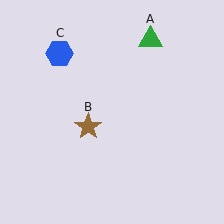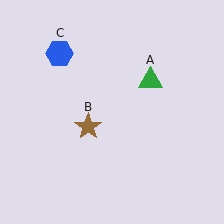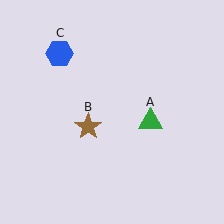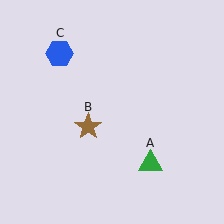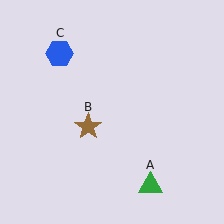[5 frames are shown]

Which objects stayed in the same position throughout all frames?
Brown star (object B) and blue hexagon (object C) remained stationary.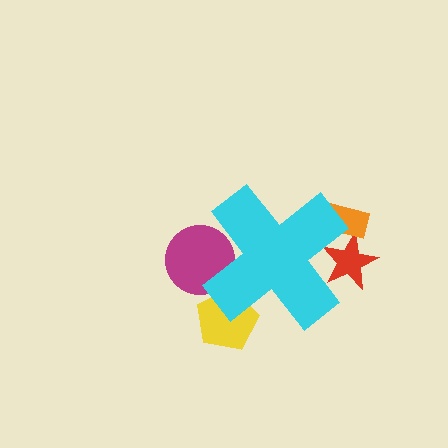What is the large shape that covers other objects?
A cyan cross.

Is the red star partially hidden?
Yes, the red star is partially hidden behind the cyan cross.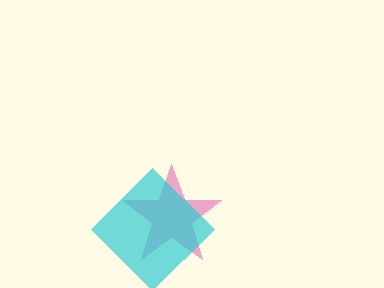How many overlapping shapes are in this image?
There are 2 overlapping shapes in the image.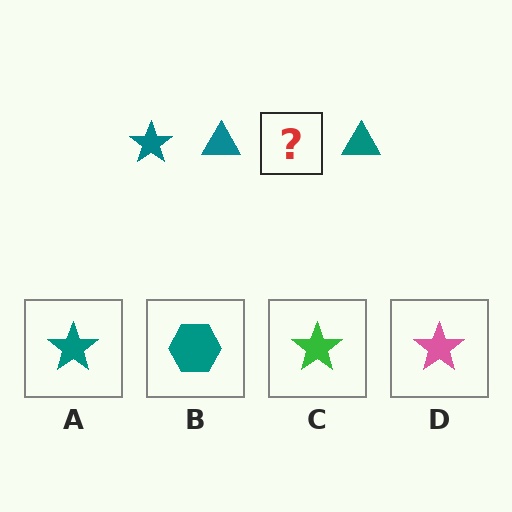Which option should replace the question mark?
Option A.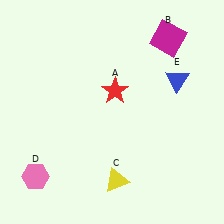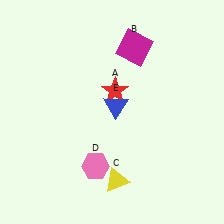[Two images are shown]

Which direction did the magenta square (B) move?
The magenta square (B) moved left.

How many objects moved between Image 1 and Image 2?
3 objects moved between the two images.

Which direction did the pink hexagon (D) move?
The pink hexagon (D) moved right.